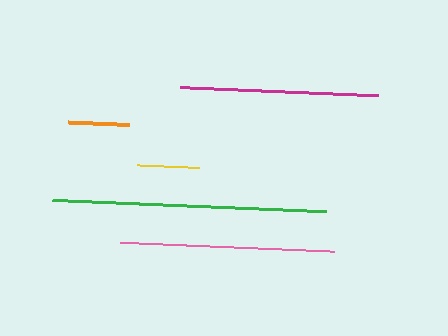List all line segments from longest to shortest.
From longest to shortest: green, pink, magenta, yellow, orange.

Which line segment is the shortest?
The orange line is the shortest at approximately 60 pixels.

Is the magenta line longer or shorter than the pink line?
The pink line is longer than the magenta line.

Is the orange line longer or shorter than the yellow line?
The yellow line is longer than the orange line.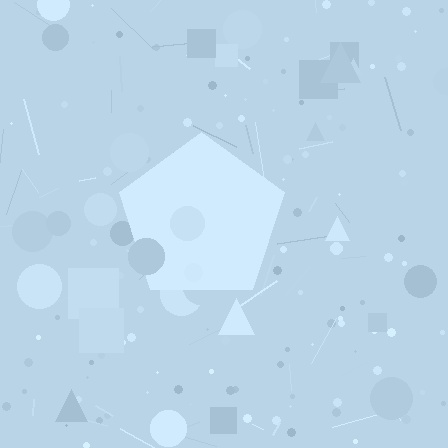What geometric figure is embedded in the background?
A pentagon is embedded in the background.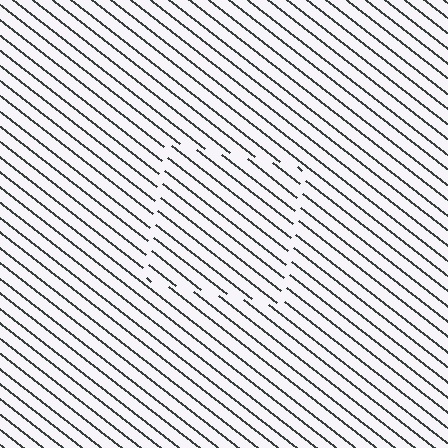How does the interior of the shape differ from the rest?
The interior of the shape contains the same grating, shifted by half a period — the contour is defined by the phase discontinuity where line-ends from the inner and outer gratings abut.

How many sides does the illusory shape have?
4 sides — the line-ends trace a square.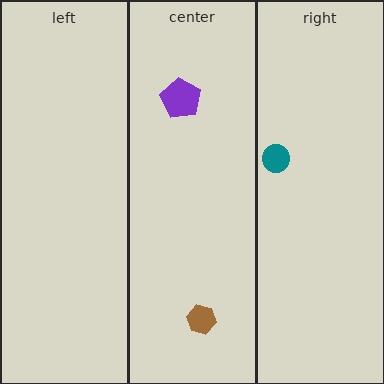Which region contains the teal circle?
The right region.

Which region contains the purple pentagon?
The center region.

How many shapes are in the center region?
2.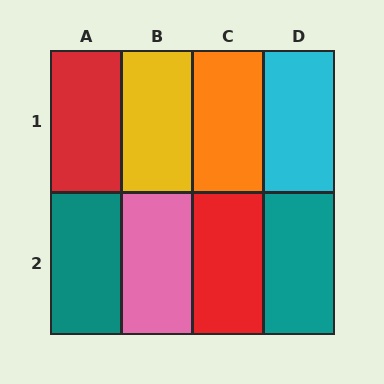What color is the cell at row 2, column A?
Teal.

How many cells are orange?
1 cell is orange.